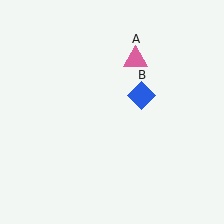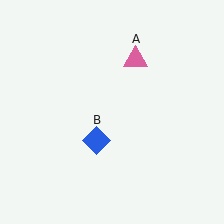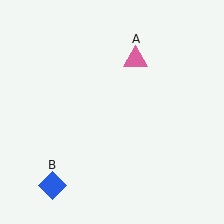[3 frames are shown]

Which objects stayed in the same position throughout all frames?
Pink triangle (object A) remained stationary.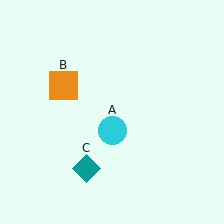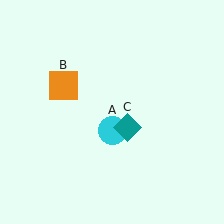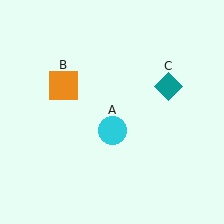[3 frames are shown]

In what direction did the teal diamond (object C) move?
The teal diamond (object C) moved up and to the right.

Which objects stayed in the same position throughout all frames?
Cyan circle (object A) and orange square (object B) remained stationary.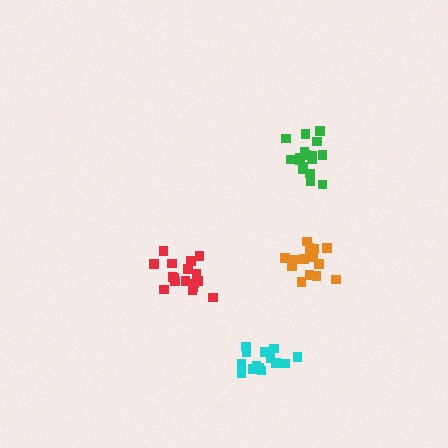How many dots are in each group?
Group 1: 17 dots, Group 2: 16 dots, Group 3: 18 dots, Group 4: 14 dots (65 total).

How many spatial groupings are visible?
There are 4 spatial groupings.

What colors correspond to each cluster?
The clusters are colored: red, orange, green, cyan.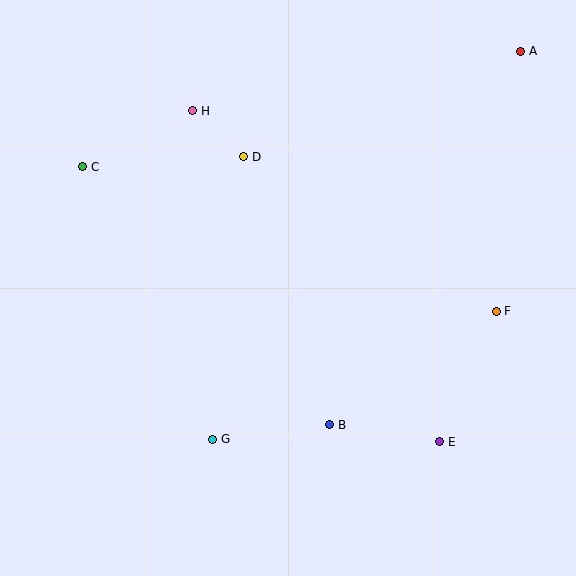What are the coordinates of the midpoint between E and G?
The midpoint between E and G is at (326, 440).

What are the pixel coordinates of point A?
Point A is at (521, 51).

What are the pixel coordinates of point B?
Point B is at (330, 425).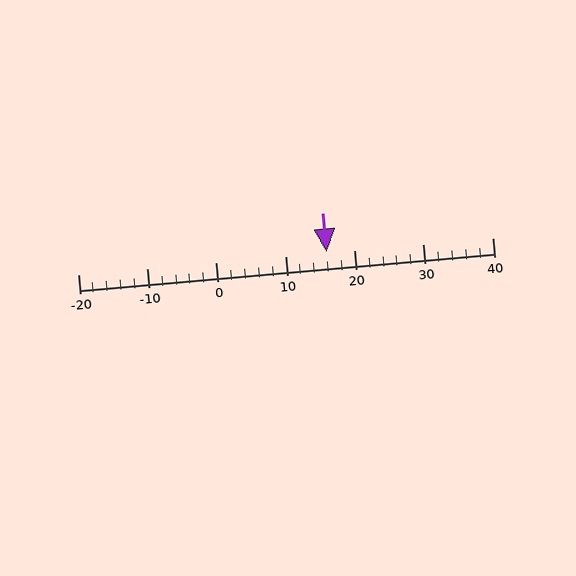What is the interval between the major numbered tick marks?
The major tick marks are spaced 10 units apart.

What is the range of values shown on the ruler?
The ruler shows values from -20 to 40.